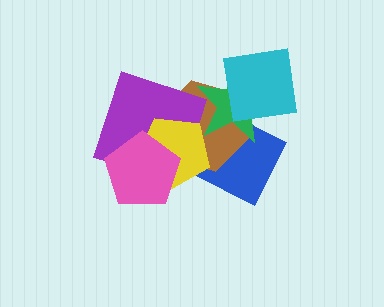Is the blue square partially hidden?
Yes, it is partially covered by another shape.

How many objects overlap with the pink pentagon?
3 objects overlap with the pink pentagon.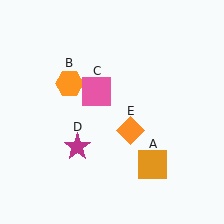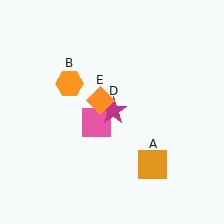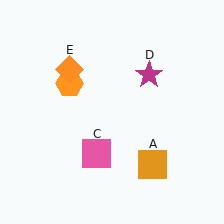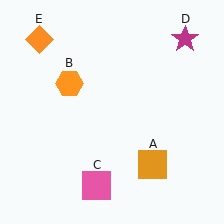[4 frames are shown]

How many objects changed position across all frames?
3 objects changed position: pink square (object C), magenta star (object D), orange diamond (object E).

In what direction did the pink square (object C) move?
The pink square (object C) moved down.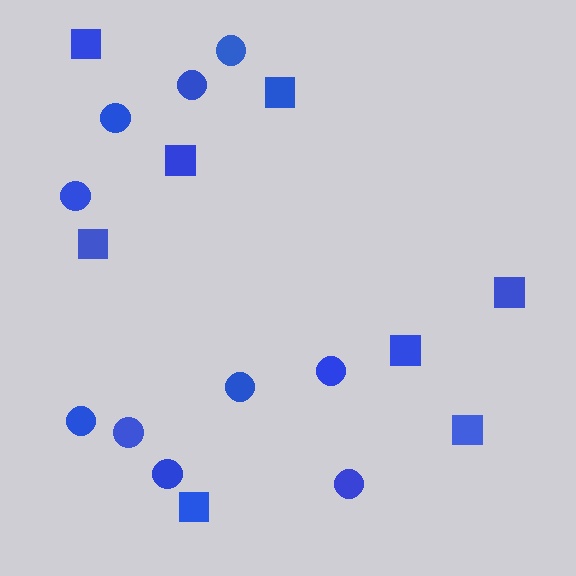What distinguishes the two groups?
There are 2 groups: one group of circles (10) and one group of squares (8).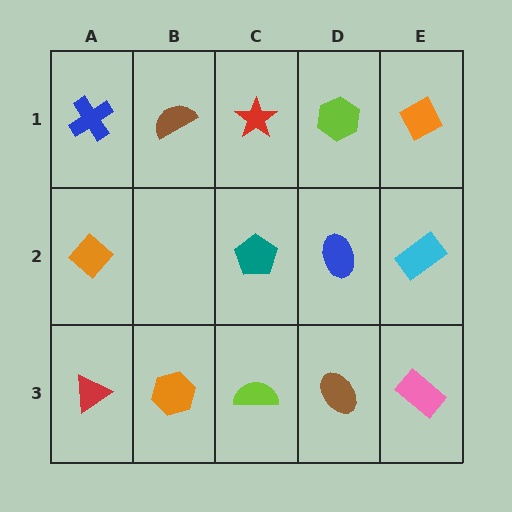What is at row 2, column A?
An orange diamond.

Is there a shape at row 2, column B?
No, that cell is empty.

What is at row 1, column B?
A brown semicircle.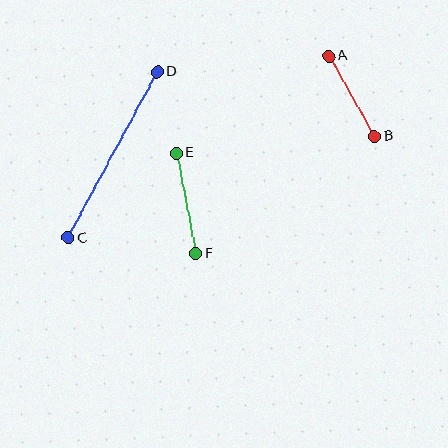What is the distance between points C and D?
The distance is approximately 189 pixels.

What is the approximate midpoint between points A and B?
The midpoint is at approximately (352, 96) pixels.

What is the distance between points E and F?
The distance is approximately 102 pixels.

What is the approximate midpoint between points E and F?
The midpoint is at approximately (186, 203) pixels.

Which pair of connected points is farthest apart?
Points C and D are farthest apart.